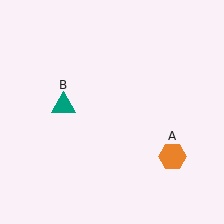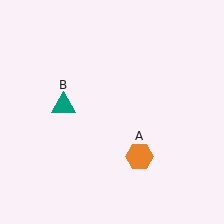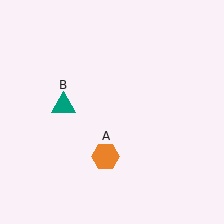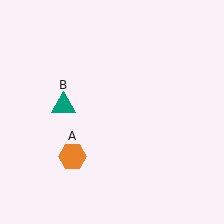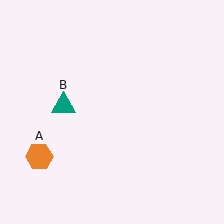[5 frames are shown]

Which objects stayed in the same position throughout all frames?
Teal triangle (object B) remained stationary.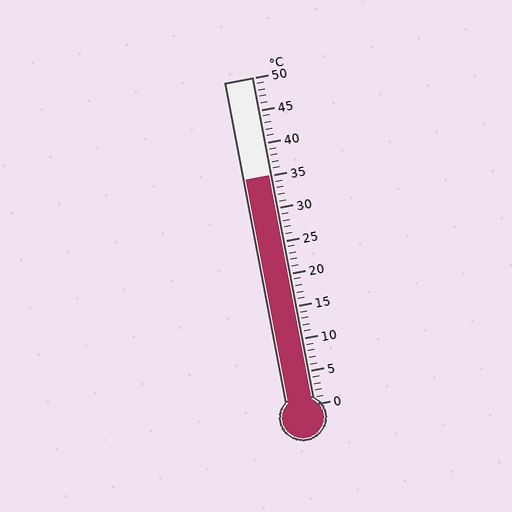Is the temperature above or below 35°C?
The temperature is at 35°C.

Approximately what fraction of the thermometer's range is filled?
The thermometer is filled to approximately 70% of its range.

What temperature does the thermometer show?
The thermometer shows approximately 35°C.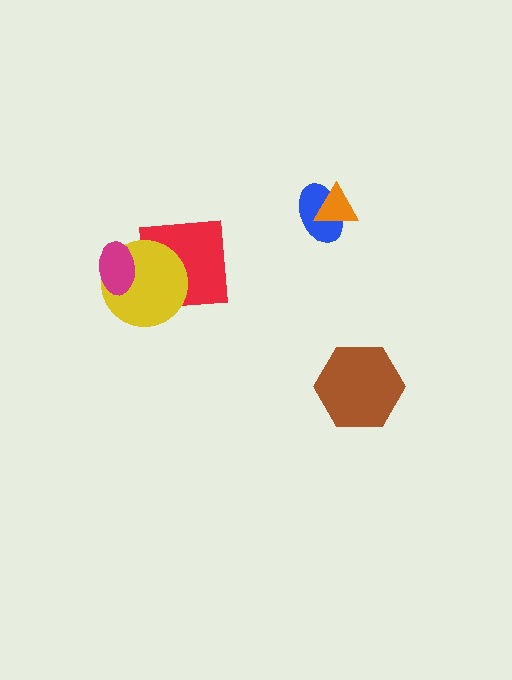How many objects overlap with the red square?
1 object overlaps with the red square.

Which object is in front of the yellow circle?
The magenta ellipse is in front of the yellow circle.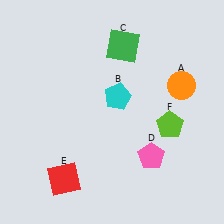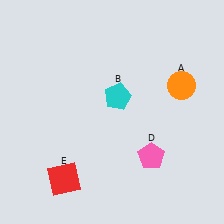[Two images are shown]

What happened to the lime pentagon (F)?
The lime pentagon (F) was removed in Image 2. It was in the bottom-right area of Image 1.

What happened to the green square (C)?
The green square (C) was removed in Image 2. It was in the top-right area of Image 1.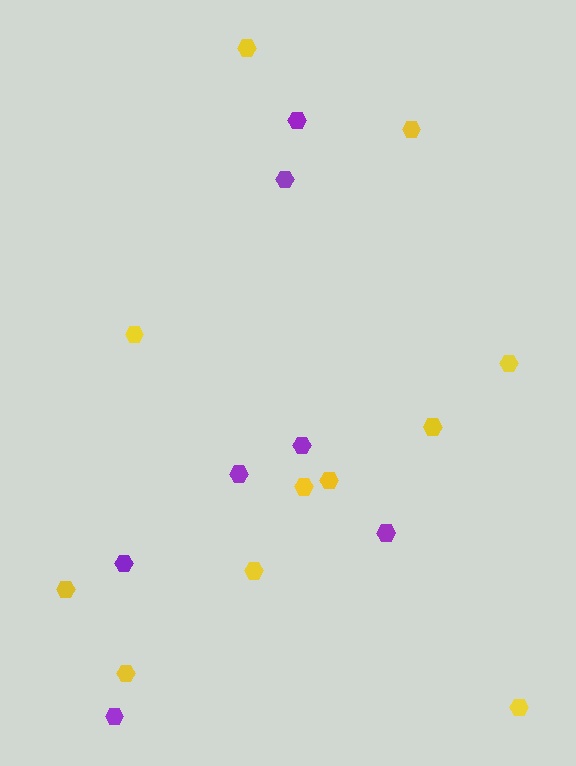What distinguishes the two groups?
There are 2 groups: one group of purple hexagons (7) and one group of yellow hexagons (11).